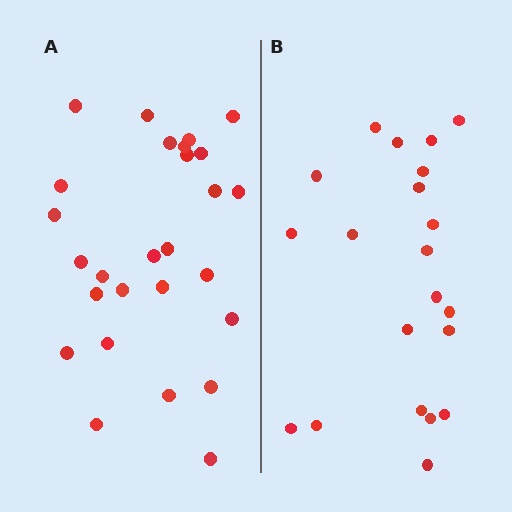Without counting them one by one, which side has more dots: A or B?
Region A (the left region) has more dots.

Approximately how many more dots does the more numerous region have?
Region A has about 6 more dots than region B.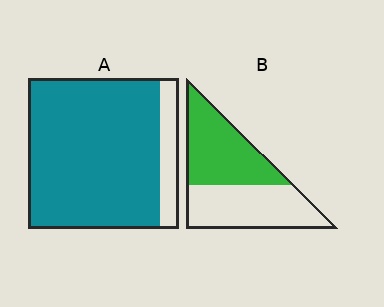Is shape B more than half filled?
Roughly half.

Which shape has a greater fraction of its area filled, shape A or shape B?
Shape A.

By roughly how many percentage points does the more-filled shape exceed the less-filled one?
By roughly 35 percentage points (A over B).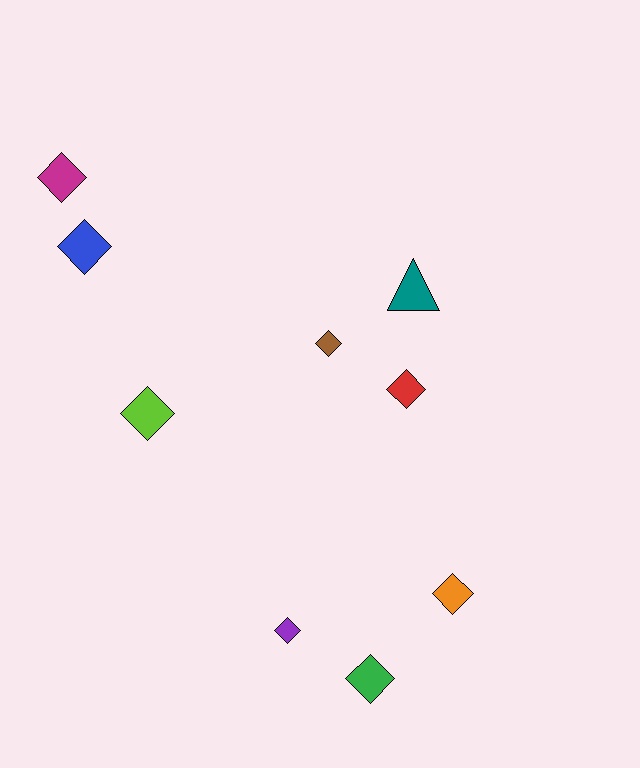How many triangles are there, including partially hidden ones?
There is 1 triangle.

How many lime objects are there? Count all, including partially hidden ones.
There is 1 lime object.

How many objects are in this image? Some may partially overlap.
There are 9 objects.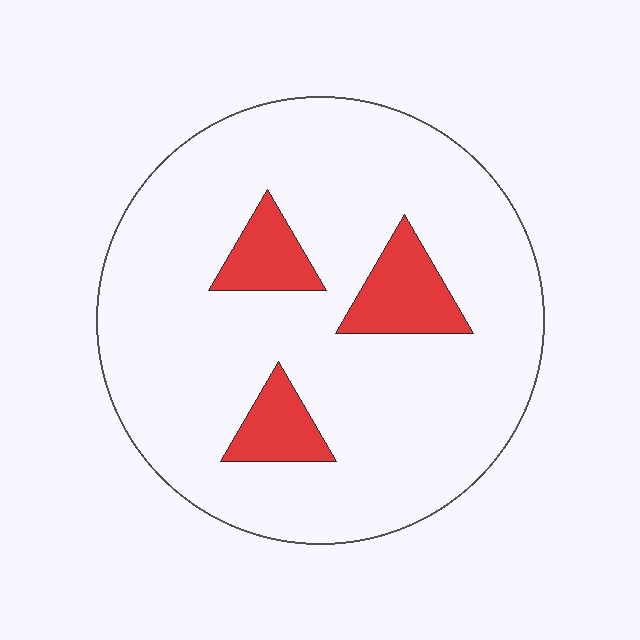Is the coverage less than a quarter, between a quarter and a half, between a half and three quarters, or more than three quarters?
Less than a quarter.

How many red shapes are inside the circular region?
3.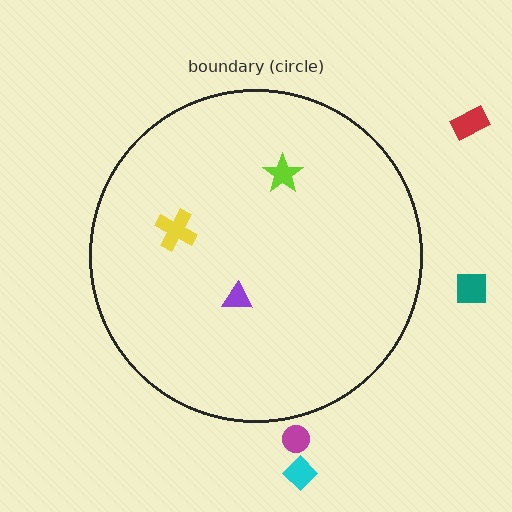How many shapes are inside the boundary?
3 inside, 4 outside.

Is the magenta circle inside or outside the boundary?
Outside.